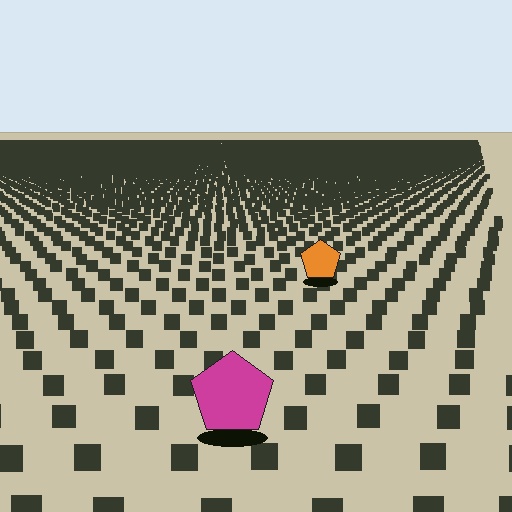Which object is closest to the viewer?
The magenta pentagon is closest. The texture marks near it are larger and more spread out.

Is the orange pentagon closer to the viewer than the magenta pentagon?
No. The magenta pentagon is closer — you can tell from the texture gradient: the ground texture is coarser near it.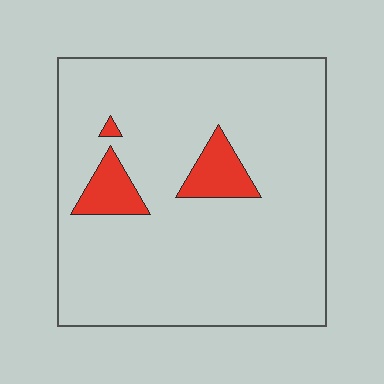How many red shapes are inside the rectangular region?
3.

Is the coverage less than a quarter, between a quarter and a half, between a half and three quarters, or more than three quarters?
Less than a quarter.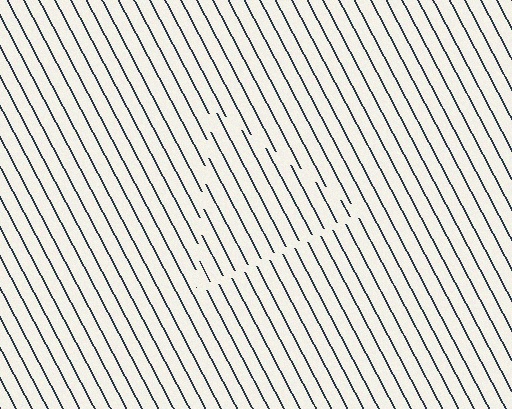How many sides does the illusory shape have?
3 sides — the line-ends trace a triangle.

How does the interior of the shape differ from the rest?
The interior of the shape contains the same grating, shifted by half a period — the contour is defined by the phase discontinuity where line-ends from the inner and outer gratings abut.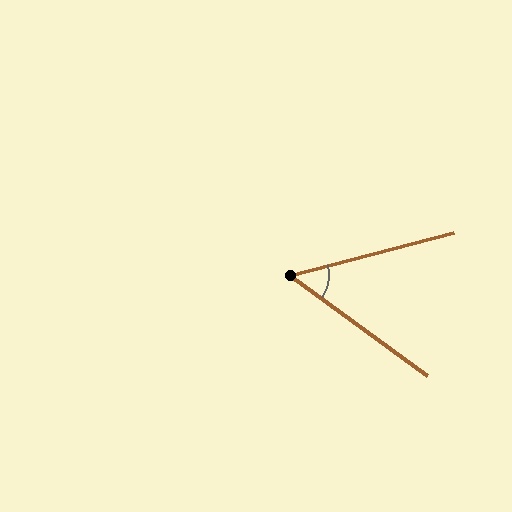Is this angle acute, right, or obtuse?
It is acute.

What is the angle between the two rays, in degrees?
Approximately 51 degrees.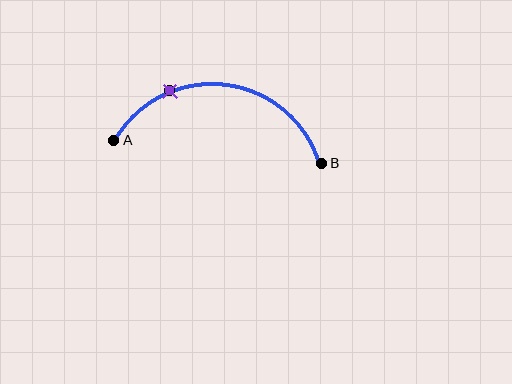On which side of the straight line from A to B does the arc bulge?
The arc bulges above the straight line connecting A and B.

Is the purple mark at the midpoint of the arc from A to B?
No. The purple mark lies on the arc but is closer to endpoint A. The arc midpoint would be at the point on the curve equidistant along the arc from both A and B.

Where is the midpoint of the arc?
The arc midpoint is the point on the curve farthest from the straight line joining A and B. It sits above that line.